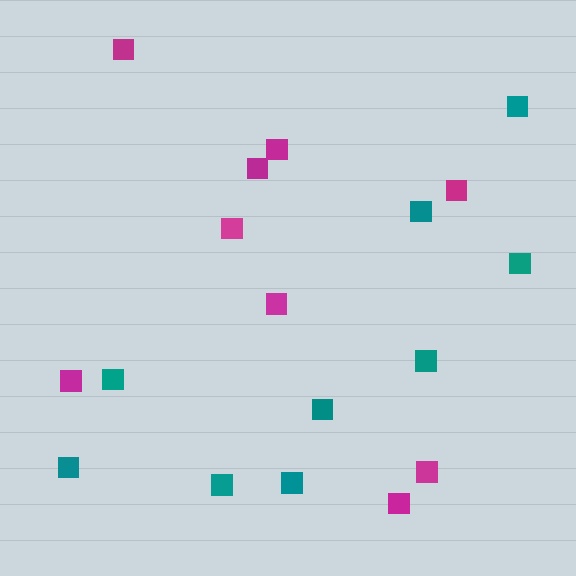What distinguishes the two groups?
There are 2 groups: one group of magenta squares (9) and one group of teal squares (9).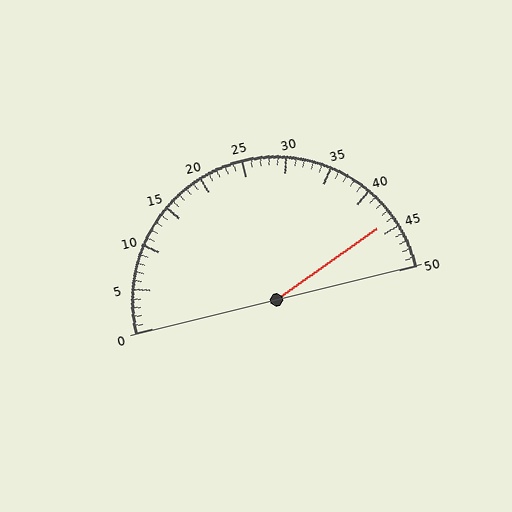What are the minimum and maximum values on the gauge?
The gauge ranges from 0 to 50.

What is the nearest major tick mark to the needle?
The nearest major tick mark is 45.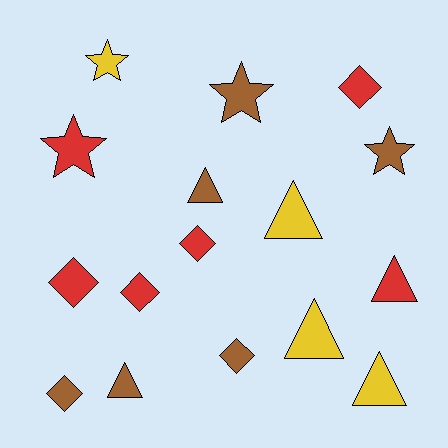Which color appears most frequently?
Red, with 6 objects.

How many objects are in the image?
There are 16 objects.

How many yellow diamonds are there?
There are no yellow diamonds.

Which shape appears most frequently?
Diamond, with 6 objects.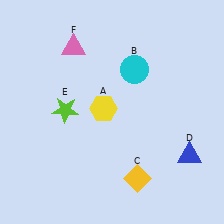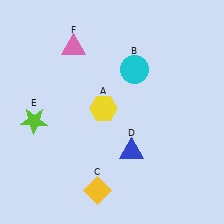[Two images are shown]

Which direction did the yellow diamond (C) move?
The yellow diamond (C) moved left.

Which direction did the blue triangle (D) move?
The blue triangle (D) moved left.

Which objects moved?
The objects that moved are: the yellow diamond (C), the blue triangle (D), the lime star (E).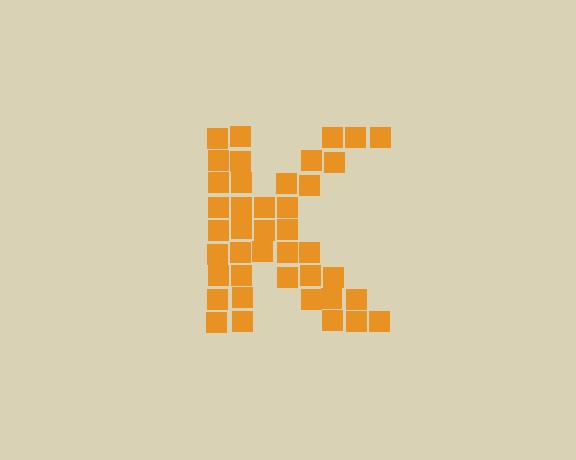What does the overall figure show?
The overall figure shows the letter K.